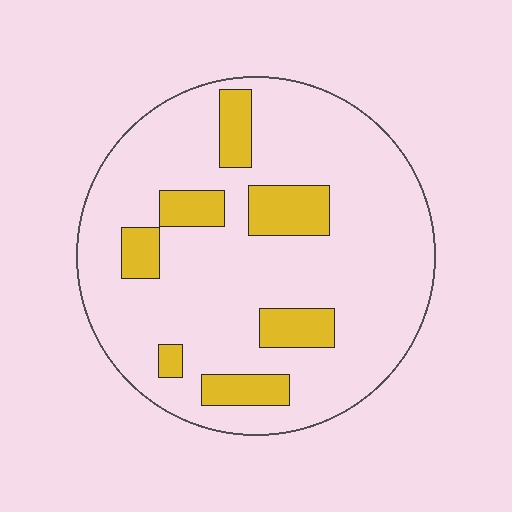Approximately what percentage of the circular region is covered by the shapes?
Approximately 20%.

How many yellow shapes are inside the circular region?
7.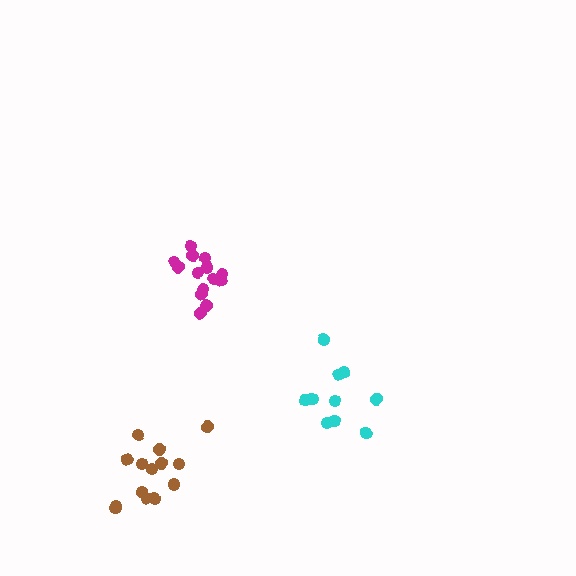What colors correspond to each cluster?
The clusters are colored: cyan, magenta, brown.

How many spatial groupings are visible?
There are 3 spatial groupings.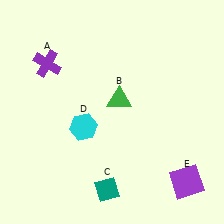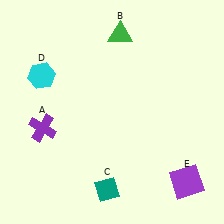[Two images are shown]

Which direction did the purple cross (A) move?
The purple cross (A) moved down.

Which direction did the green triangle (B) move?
The green triangle (B) moved up.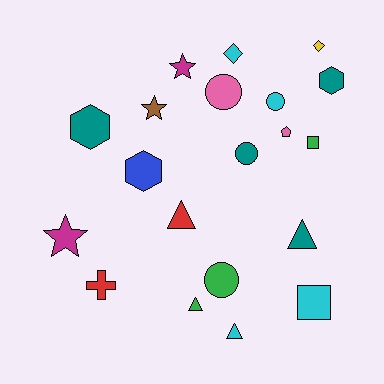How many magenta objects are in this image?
There are 2 magenta objects.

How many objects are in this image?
There are 20 objects.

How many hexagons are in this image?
There are 3 hexagons.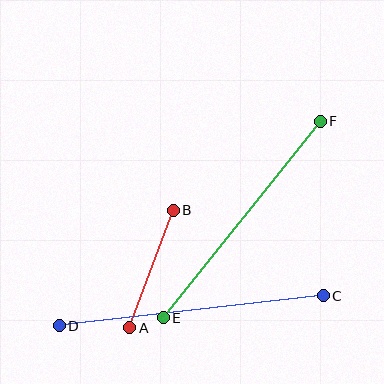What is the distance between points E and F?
The distance is approximately 251 pixels.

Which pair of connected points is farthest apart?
Points C and D are farthest apart.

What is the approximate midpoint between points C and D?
The midpoint is at approximately (191, 311) pixels.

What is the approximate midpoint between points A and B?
The midpoint is at approximately (151, 269) pixels.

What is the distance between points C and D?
The distance is approximately 266 pixels.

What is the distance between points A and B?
The distance is approximately 125 pixels.